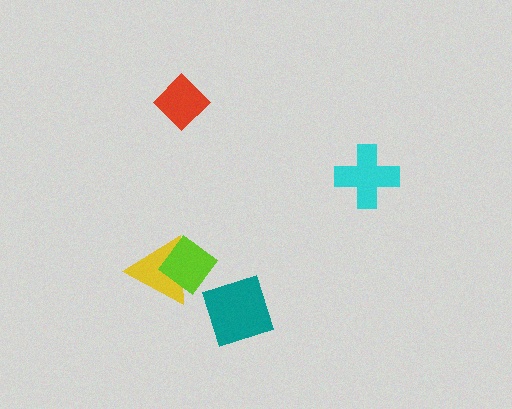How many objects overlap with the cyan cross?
0 objects overlap with the cyan cross.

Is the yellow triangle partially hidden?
Yes, it is partially covered by another shape.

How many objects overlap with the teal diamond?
0 objects overlap with the teal diamond.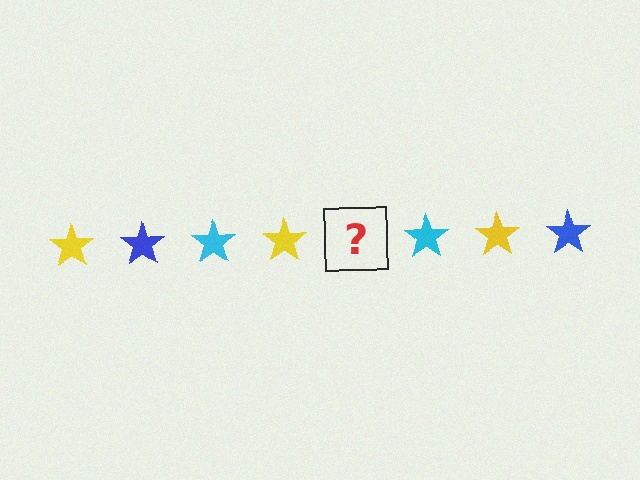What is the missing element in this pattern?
The missing element is a blue star.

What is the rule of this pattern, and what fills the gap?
The rule is that the pattern cycles through yellow, blue, cyan stars. The gap should be filled with a blue star.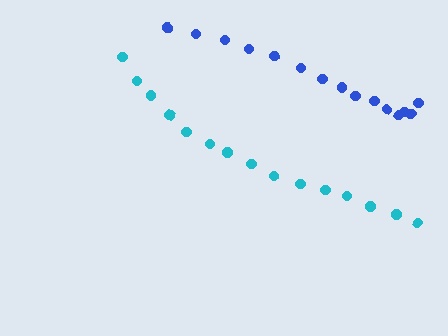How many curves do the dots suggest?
There are 2 distinct paths.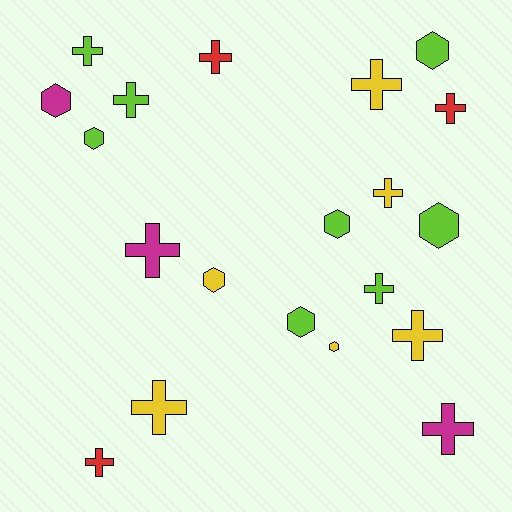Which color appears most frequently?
Lime, with 8 objects.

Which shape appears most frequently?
Cross, with 12 objects.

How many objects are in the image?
There are 20 objects.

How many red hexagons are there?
There are no red hexagons.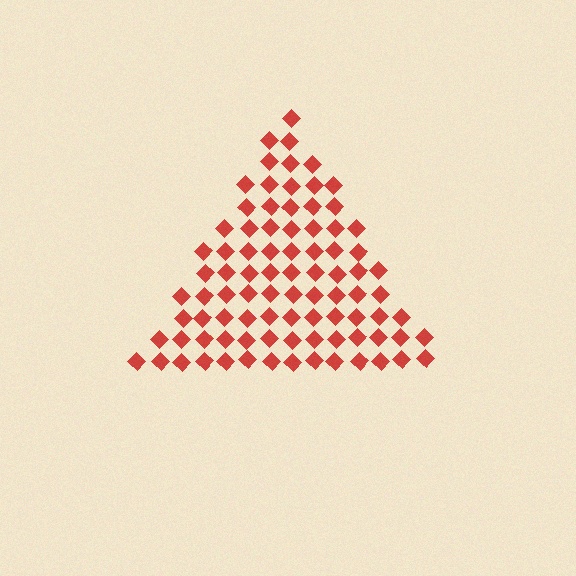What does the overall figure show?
The overall figure shows a triangle.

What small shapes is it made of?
It is made of small diamonds.